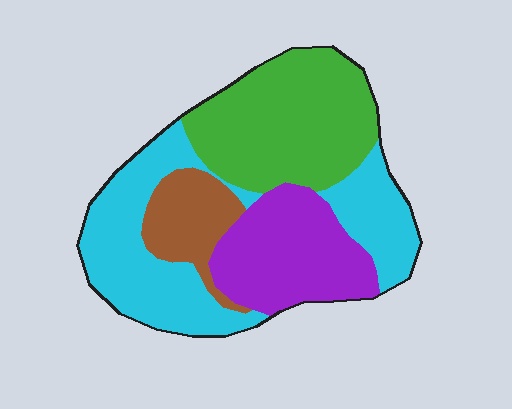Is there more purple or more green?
Green.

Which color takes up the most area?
Cyan, at roughly 35%.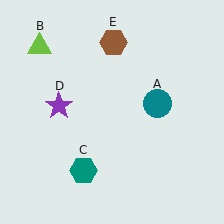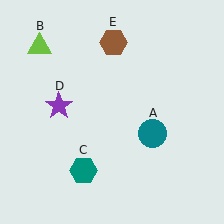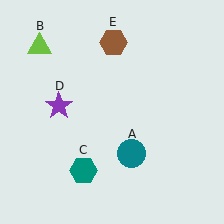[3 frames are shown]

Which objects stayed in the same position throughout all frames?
Lime triangle (object B) and teal hexagon (object C) and purple star (object D) and brown hexagon (object E) remained stationary.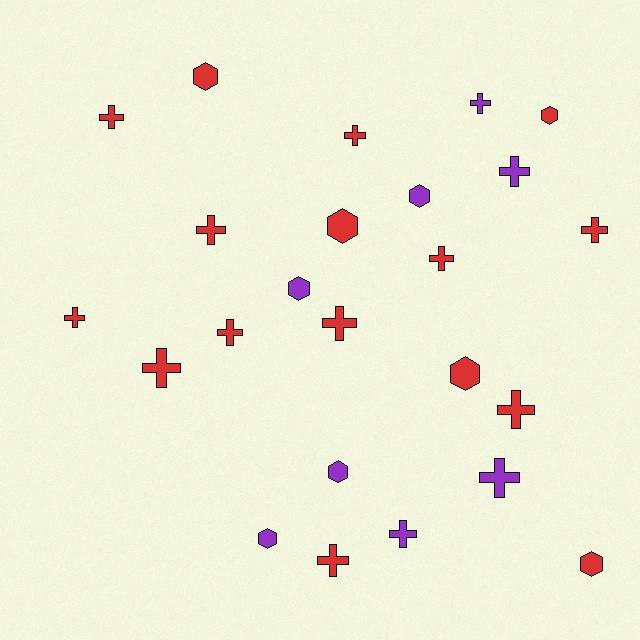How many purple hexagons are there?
There are 4 purple hexagons.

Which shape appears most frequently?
Cross, with 15 objects.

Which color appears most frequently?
Red, with 16 objects.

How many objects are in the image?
There are 24 objects.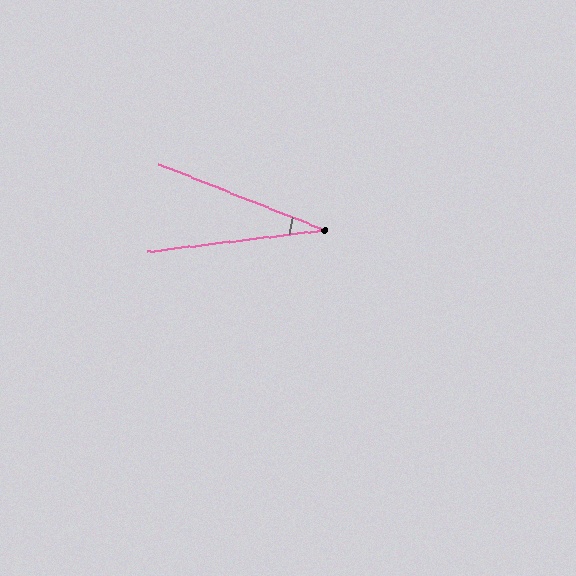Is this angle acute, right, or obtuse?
It is acute.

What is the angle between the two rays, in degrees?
Approximately 28 degrees.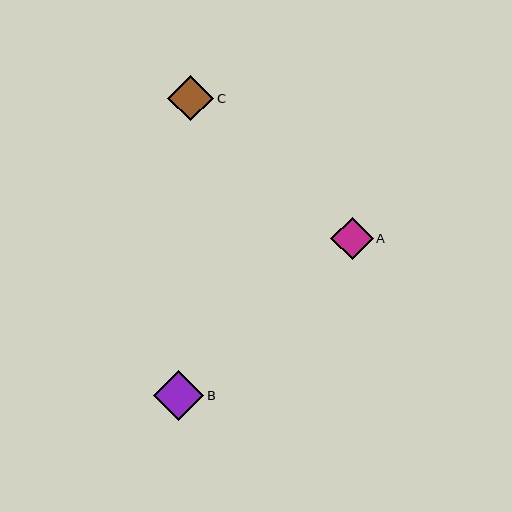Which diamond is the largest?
Diamond B is the largest with a size of approximately 50 pixels.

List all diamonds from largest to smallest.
From largest to smallest: B, C, A.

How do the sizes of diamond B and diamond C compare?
Diamond B and diamond C are approximately the same size.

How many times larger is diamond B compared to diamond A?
Diamond B is approximately 1.2 times the size of diamond A.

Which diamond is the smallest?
Diamond A is the smallest with a size of approximately 42 pixels.